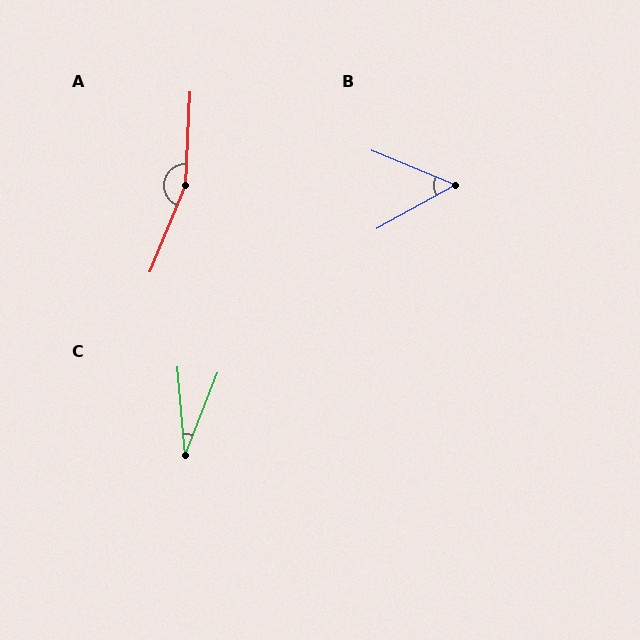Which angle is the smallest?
C, at approximately 26 degrees.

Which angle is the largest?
A, at approximately 160 degrees.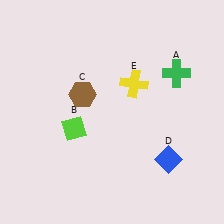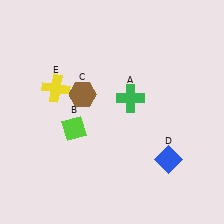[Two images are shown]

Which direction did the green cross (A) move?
The green cross (A) moved left.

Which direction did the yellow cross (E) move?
The yellow cross (E) moved left.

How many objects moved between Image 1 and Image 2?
2 objects moved between the two images.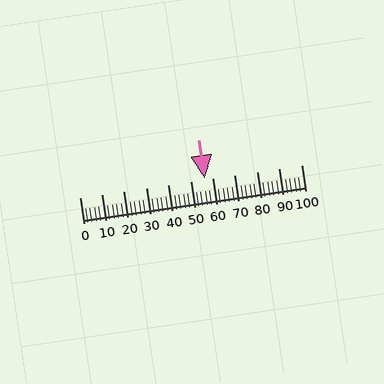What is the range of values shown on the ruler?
The ruler shows values from 0 to 100.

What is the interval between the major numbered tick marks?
The major tick marks are spaced 10 units apart.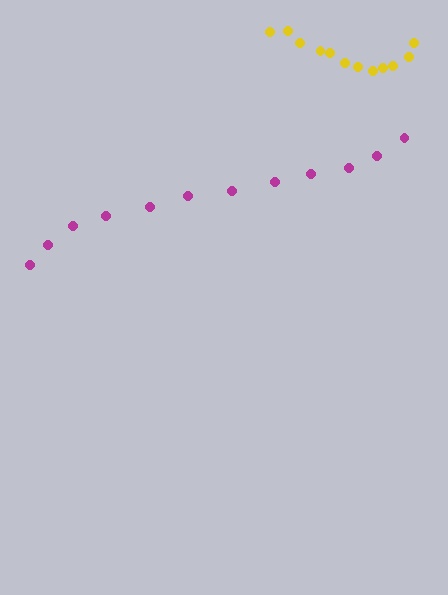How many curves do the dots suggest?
There are 2 distinct paths.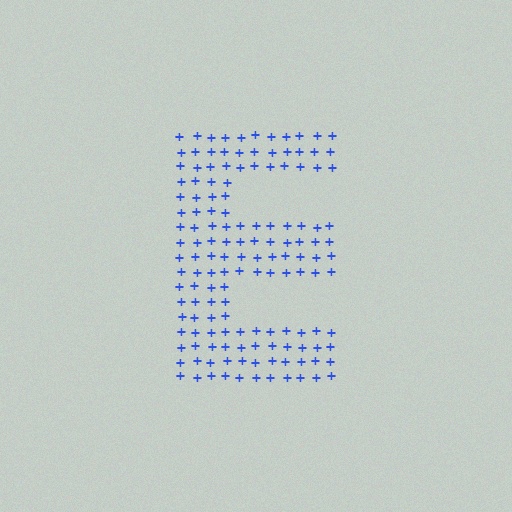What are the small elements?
The small elements are plus signs.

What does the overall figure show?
The overall figure shows the letter E.